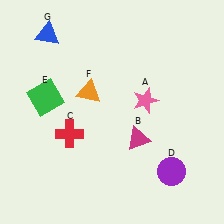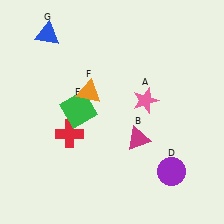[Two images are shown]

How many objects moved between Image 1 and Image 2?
1 object moved between the two images.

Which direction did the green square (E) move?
The green square (E) moved right.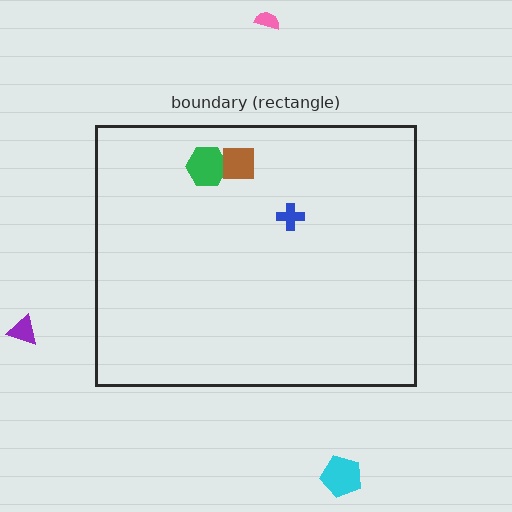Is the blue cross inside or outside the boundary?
Inside.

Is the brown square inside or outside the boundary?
Inside.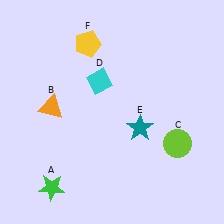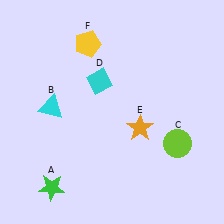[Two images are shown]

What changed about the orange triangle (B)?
In Image 1, B is orange. In Image 2, it changed to cyan.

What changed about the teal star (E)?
In Image 1, E is teal. In Image 2, it changed to orange.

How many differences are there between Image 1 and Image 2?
There are 2 differences between the two images.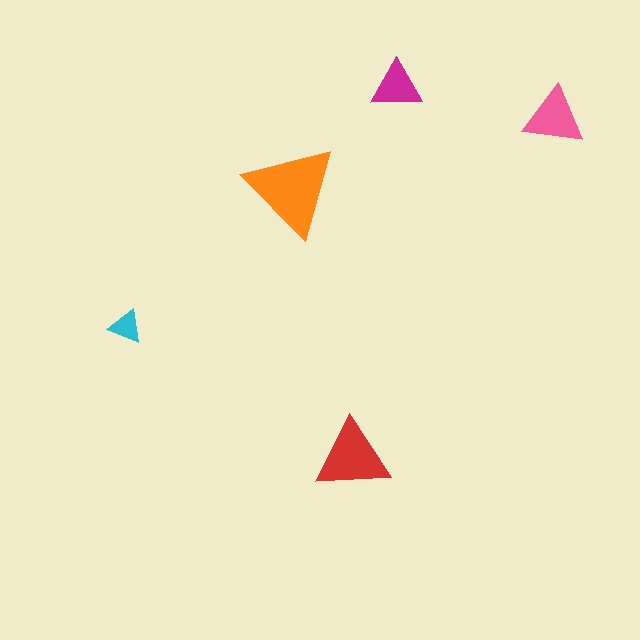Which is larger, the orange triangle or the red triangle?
The orange one.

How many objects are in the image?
There are 5 objects in the image.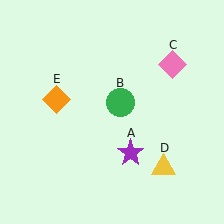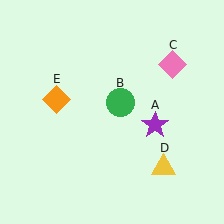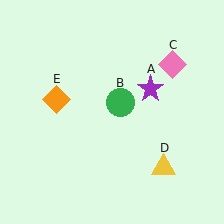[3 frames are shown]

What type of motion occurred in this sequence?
The purple star (object A) rotated counterclockwise around the center of the scene.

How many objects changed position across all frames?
1 object changed position: purple star (object A).